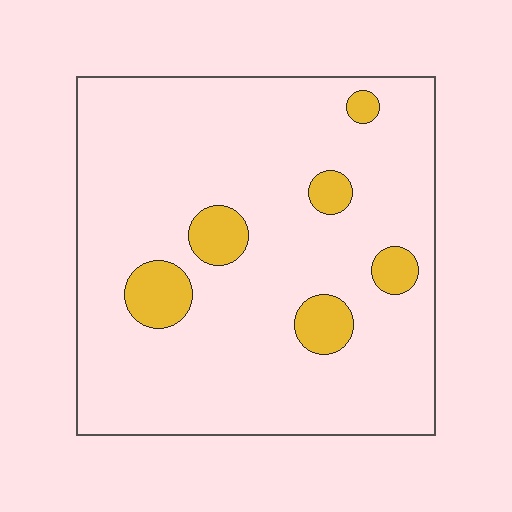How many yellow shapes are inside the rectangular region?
6.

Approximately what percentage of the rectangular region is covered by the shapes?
Approximately 10%.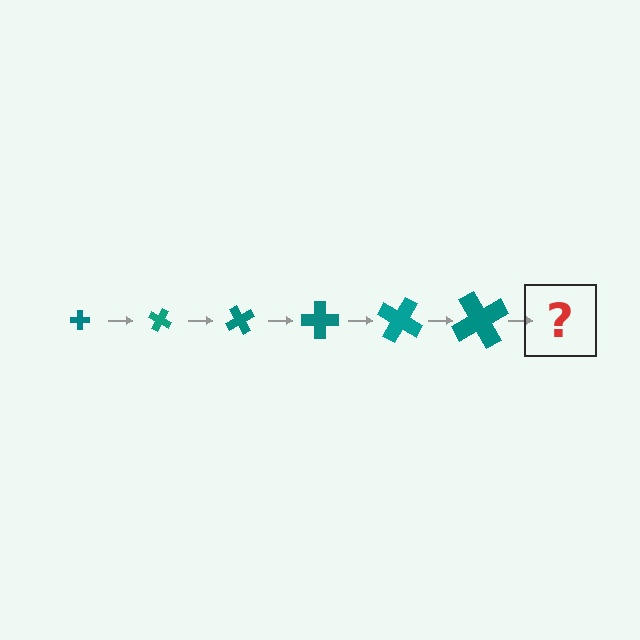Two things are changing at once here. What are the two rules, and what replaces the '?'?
The two rules are that the cross grows larger each step and it rotates 30 degrees each step. The '?' should be a cross, larger than the previous one and rotated 180 degrees from the start.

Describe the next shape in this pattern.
It should be a cross, larger than the previous one and rotated 180 degrees from the start.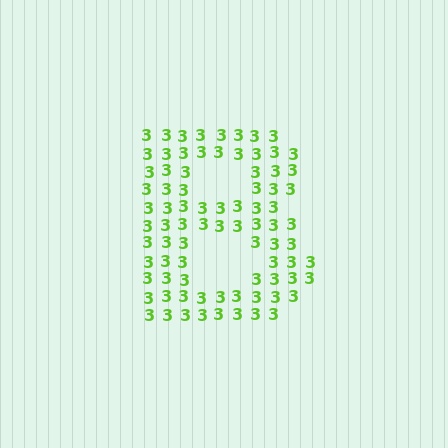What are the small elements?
The small elements are digit 3's.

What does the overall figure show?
The overall figure shows the letter B.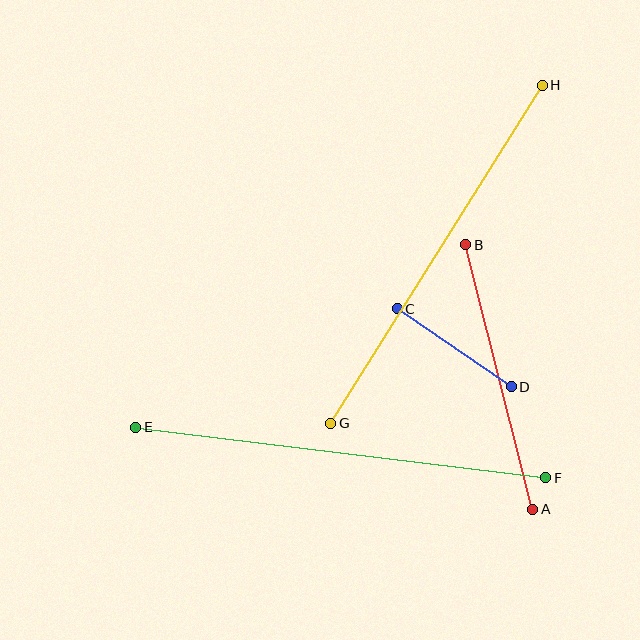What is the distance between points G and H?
The distance is approximately 399 pixels.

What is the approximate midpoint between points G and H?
The midpoint is at approximately (436, 254) pixels.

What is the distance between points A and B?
The distance is approximately 273 pixels.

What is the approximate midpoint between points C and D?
The midpoint is at approximately (454, 348) pixels.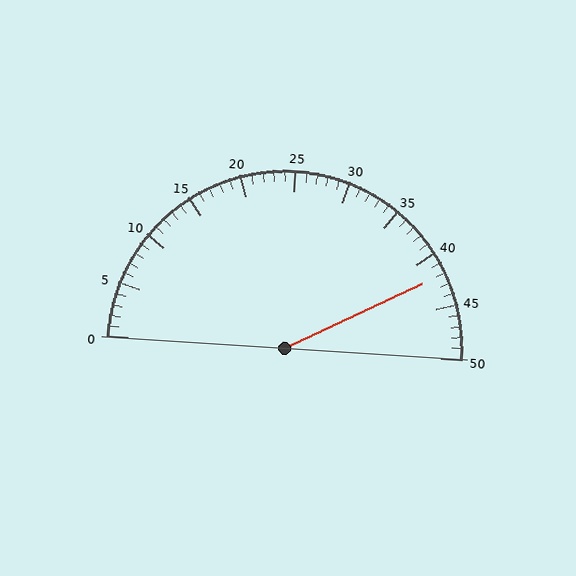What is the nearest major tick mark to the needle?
The nearest major tick mark is 40.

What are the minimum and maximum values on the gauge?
The gauge ranges from 0 to 50.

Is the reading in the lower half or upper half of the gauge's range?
The reading is in the upper half of the range (0 to 50).